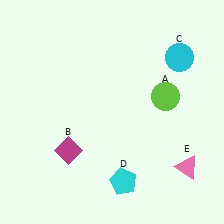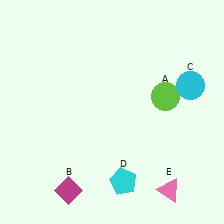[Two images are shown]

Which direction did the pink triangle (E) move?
The pink triangle (E) moved down.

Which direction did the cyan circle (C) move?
The cyan circle (C) moved down.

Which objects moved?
The objects that moved are: the magenta diamond (B), the cyan circle (C), the pink triangle (E).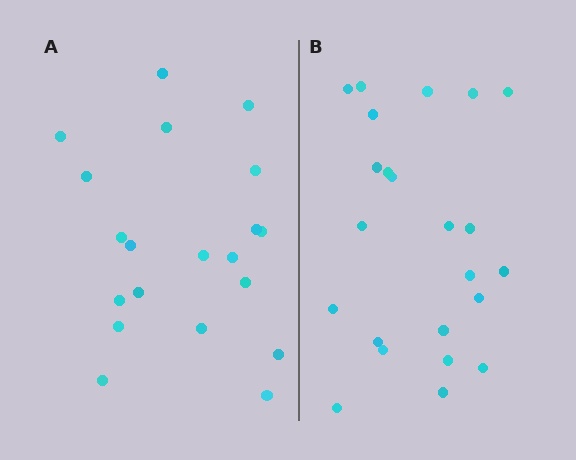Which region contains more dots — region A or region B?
Region B (the right region) has more dots.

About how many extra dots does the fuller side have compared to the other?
Region B has just a few more — roughly 2 or 3 more dots than region A.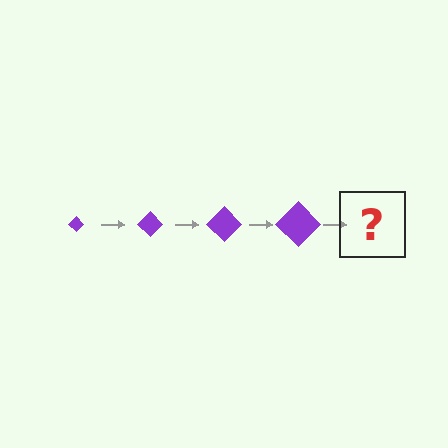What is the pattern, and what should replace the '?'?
The pattern is that the diamond gets progressively larger each step. The '?' should be a purple diamond, larger than the previous one.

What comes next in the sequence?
The next element should be a purple diamond, larger than the previous one.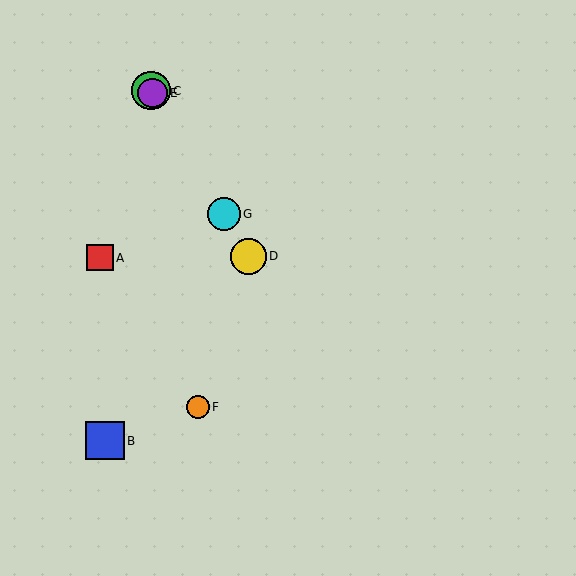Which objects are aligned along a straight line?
Objects C, D, E, G are aligned along a straight line.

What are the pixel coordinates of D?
Object D is at (248, 256).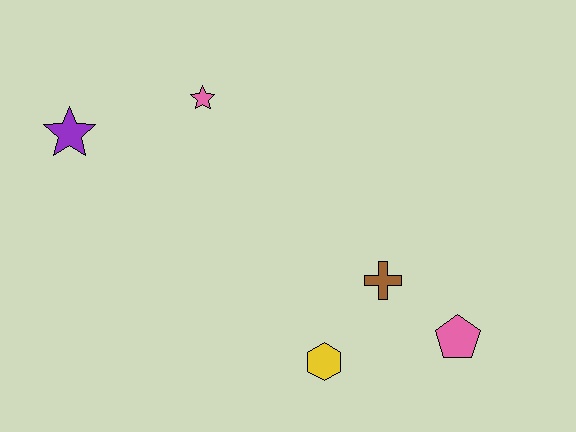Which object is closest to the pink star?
The purple star is closest to the pink star.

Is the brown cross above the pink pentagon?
Yes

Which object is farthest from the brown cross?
The purple star is farthest from the brown cross.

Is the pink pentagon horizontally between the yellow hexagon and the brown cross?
No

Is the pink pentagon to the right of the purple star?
Yes